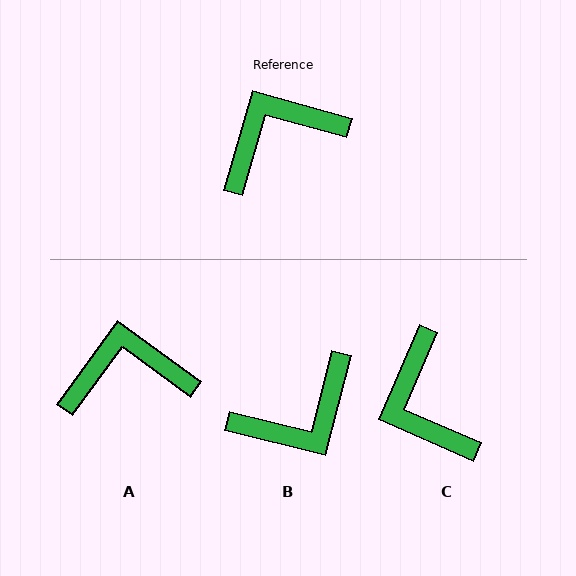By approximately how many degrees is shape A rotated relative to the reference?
Approximately 20 degrees clockwise.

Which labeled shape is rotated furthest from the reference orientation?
B, about 178 degrees away.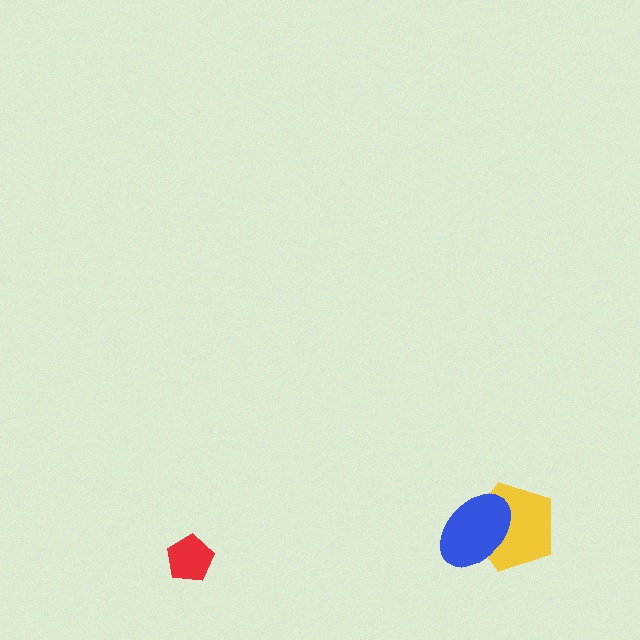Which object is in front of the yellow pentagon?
The blue ellipse is in front of the yellow pentagon.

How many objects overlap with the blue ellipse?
1 object overlaps with the blue ellipse.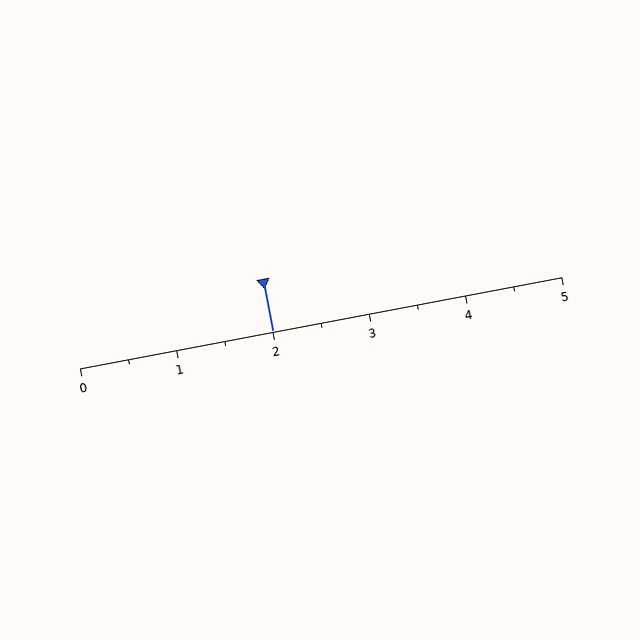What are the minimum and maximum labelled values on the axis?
The axis runs from 0 to 5.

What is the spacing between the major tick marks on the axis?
The major ticks are spaced 1 apart.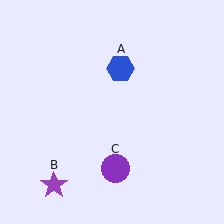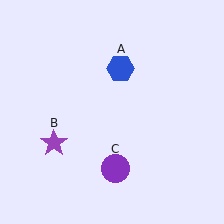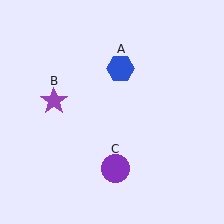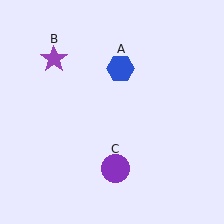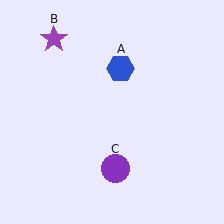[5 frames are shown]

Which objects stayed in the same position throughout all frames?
Blue hexagon (object A) and purple circle (object C) remained stationary.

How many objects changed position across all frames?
1 object changed position: purple star (object B).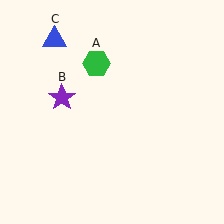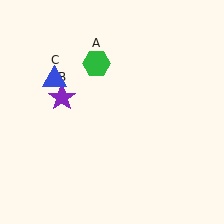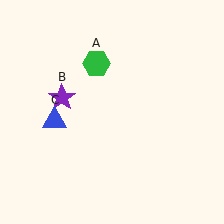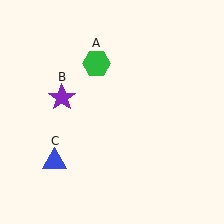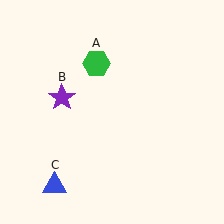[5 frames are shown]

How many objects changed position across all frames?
1 object changed position: blue triangle (object C).